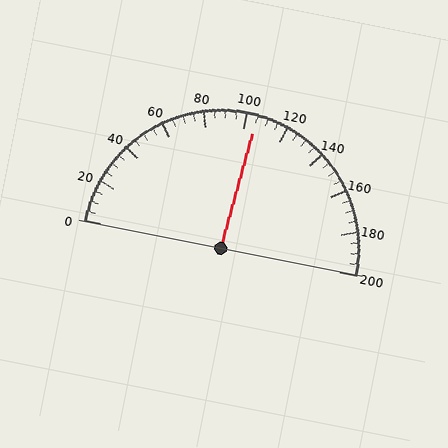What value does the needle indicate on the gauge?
The needle indicates approximately 105.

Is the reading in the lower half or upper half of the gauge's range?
The reading is in the upper half of the range (0 to 200).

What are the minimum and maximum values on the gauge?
The gauge ranges from 0 to 200.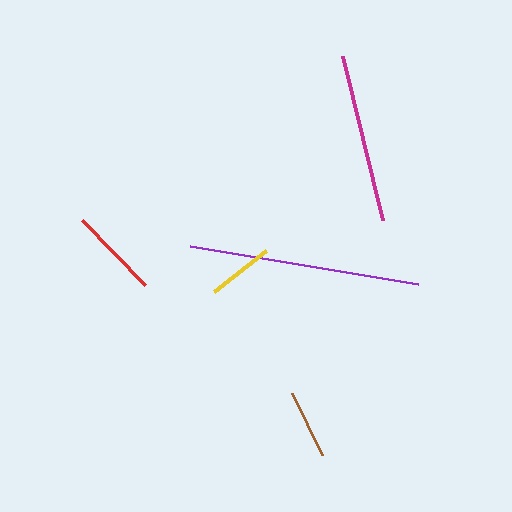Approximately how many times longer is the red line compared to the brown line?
The red line is approximately 1.3 times the length of the brown line.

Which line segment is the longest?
The purple line is the longest at approximately 231 pixels.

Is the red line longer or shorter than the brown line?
The red line is longer than the brown line.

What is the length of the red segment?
The red segment is approximately 91 pixels long.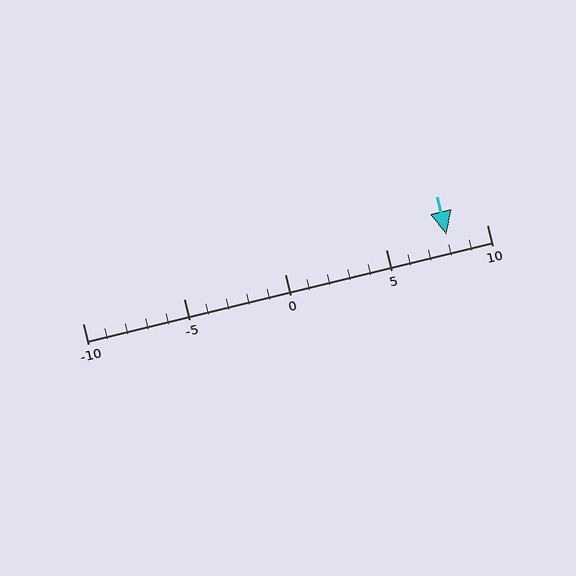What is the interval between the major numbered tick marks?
The major tick marks are spaced 5 units apart.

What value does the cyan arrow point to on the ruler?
The cyan arrow points to approximately 8.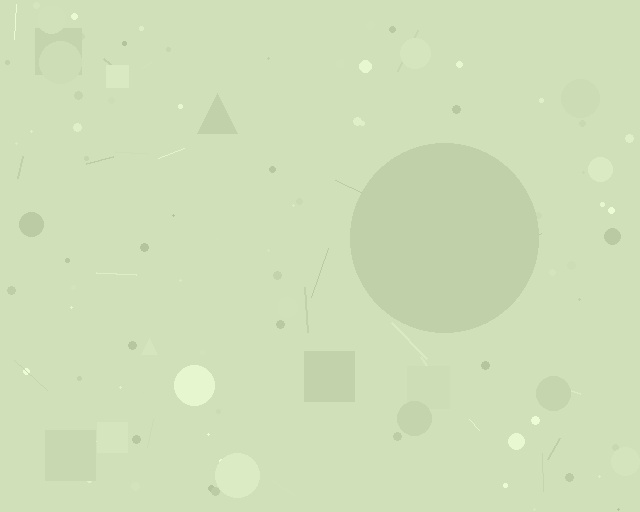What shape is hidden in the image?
A circle is hidden in the image.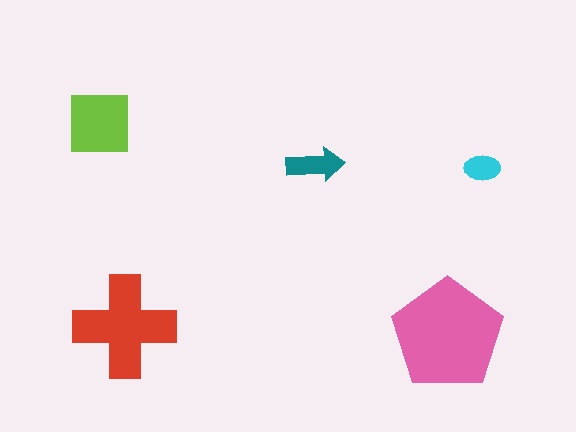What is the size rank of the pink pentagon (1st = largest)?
1st.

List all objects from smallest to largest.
The cyan ellipse, the teal arrow, the lime square, the red cross, the pink pentagon.